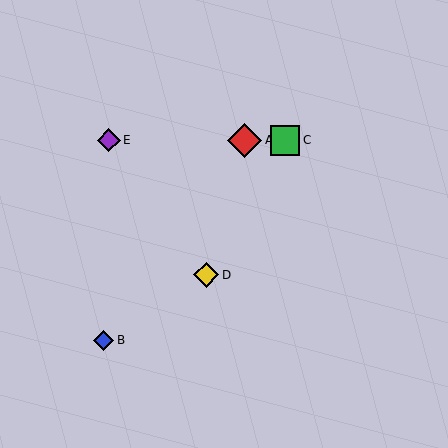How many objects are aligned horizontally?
3 objects (A, C, E) are aligned horizontally.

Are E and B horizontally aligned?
No, E is at y≈140 and B is at y≈340.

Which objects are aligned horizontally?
Objects A, C, E are aligned horizontally.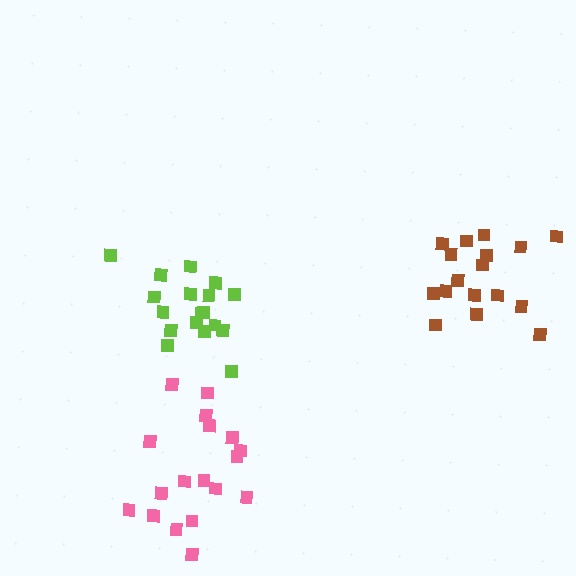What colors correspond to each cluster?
The clusters are colored: lime, brown, pink.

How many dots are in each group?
Group 1: 18 dots, Group 2: 17 dots, Group 3: 18 dots (53 total).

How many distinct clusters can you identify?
There are 3 distinct clusters.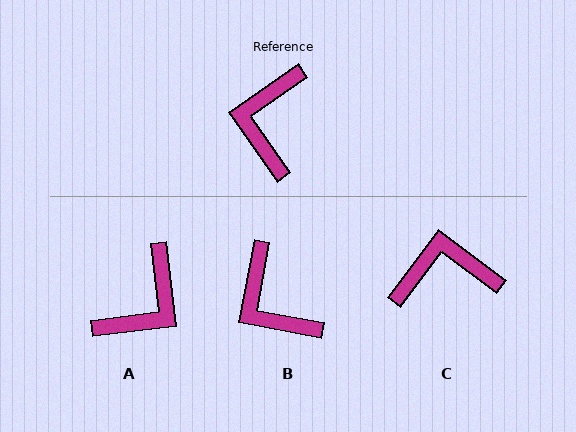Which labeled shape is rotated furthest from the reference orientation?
A, about 152 degrees away.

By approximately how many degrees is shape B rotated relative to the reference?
Approximately 44 degrees counter-clockwise.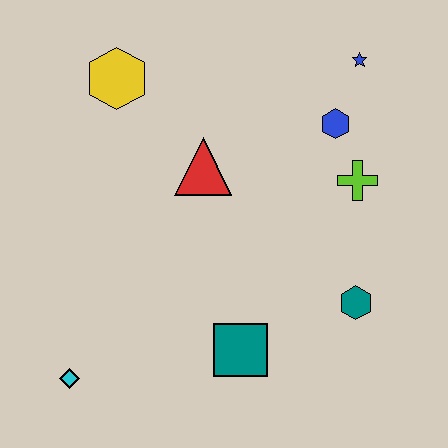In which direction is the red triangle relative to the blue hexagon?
The red triangle is to the left of the blue hexagon.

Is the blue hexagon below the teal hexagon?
No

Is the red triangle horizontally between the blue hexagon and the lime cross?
No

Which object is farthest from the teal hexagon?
The yellow hexagon is farthest from the teal hexagon.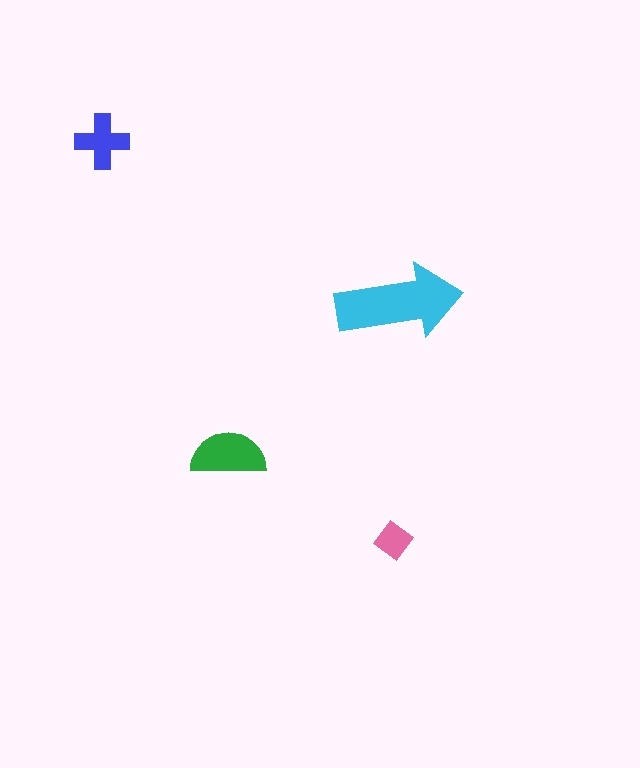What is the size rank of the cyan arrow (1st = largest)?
1st.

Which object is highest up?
The blue cross is topmost.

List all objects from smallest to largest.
The pink diamond, the blue cross, the green semicircle, the cyan arrow.